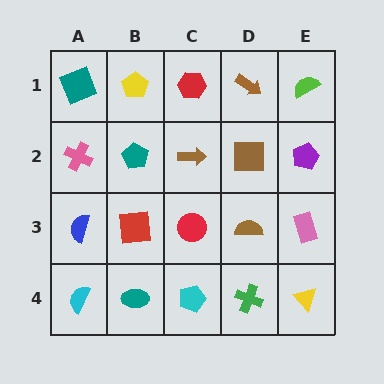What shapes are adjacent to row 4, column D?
A brown semicircle (row 3, column D), a cyan pentagon (row 4, column C), a yellow triangle (row 4, column E).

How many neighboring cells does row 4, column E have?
2.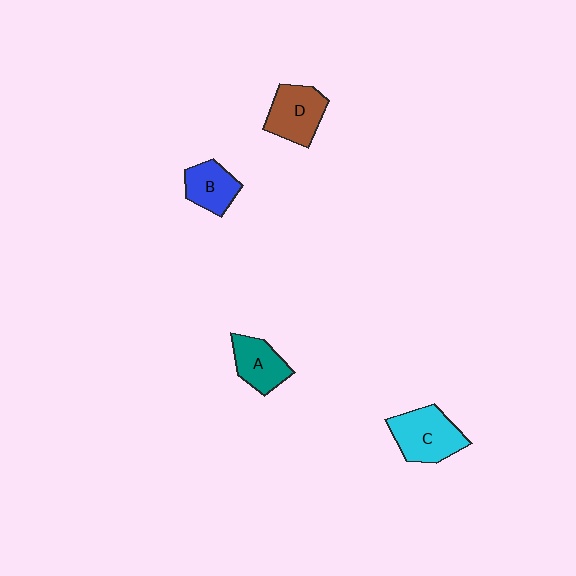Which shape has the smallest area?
Shape B (blue).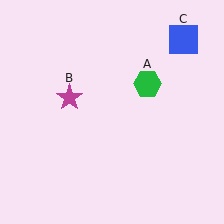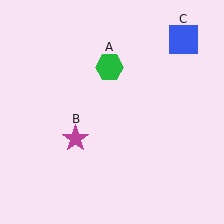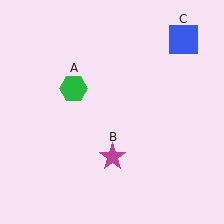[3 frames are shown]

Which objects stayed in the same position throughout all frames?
Blue square (object C) remained stationary.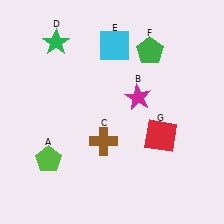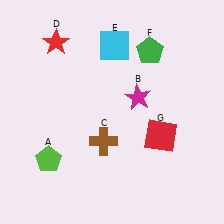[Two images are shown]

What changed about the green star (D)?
In Image 1, D is green. In Image 2, it changed to red.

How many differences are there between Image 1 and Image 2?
There is 1 difference between the two images.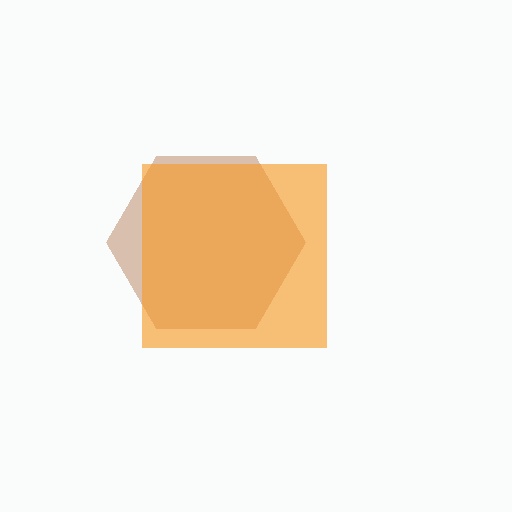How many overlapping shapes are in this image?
There are 2 overlapping shapes in the image.